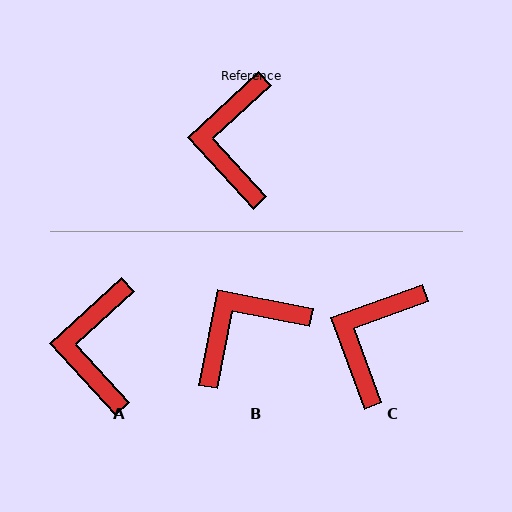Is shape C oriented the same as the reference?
No, it is off by about 22 degrees.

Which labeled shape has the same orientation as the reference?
A.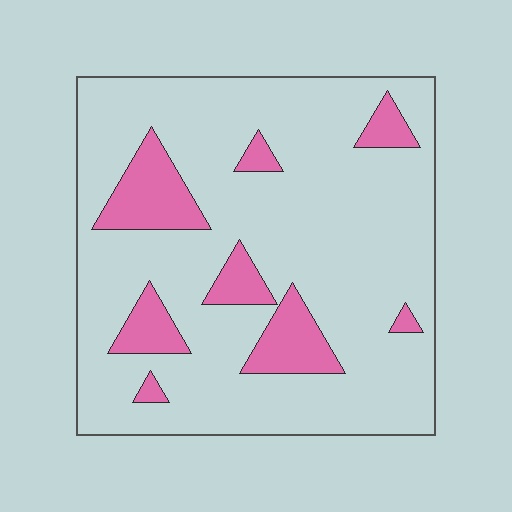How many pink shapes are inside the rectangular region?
8.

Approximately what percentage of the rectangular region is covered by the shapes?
Approximately 15%.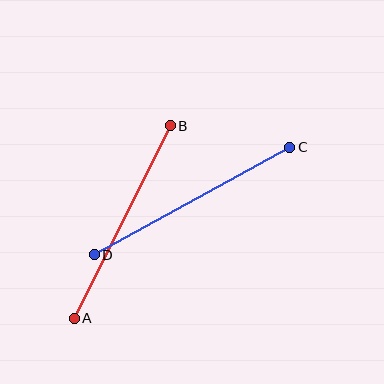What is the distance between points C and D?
The distance is approximately 224 pixels.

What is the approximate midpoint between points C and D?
The midpoint is at approximately (192, 201) pixels.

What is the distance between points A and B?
The distance is approximately 215 pixels.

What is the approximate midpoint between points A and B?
The midpoint is at approximately (122, 222) pixels.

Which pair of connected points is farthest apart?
Points C and D are farthest apart.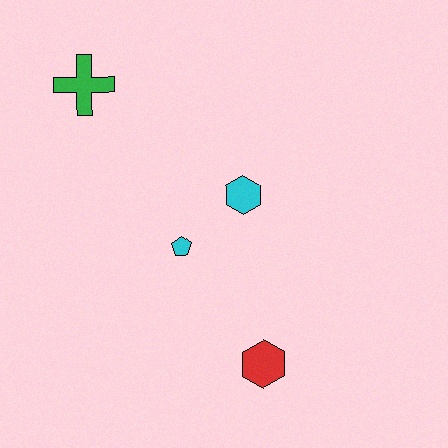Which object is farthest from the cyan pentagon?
The green cross is farthest from the cyan pentagon.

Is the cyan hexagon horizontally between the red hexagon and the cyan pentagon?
Yes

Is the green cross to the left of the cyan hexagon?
Yes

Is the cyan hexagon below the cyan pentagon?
No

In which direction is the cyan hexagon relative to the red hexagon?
The cyan hexagon is above the red hexagon.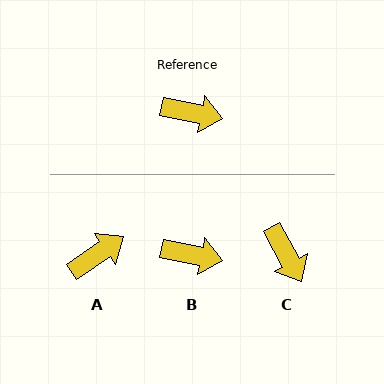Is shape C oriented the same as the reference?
No, it is off by about 50 degrees.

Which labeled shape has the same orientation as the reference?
B.